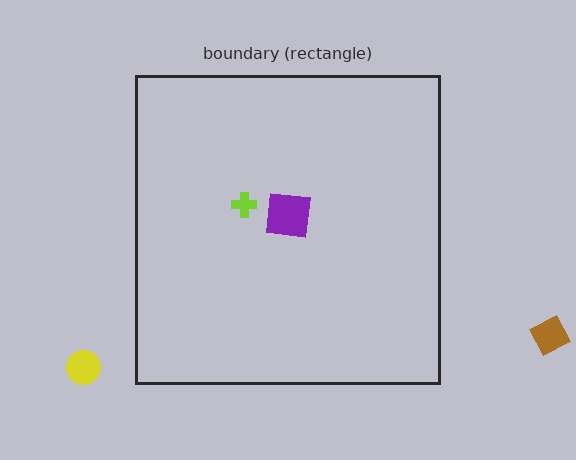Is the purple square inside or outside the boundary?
Inside.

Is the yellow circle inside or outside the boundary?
Outside.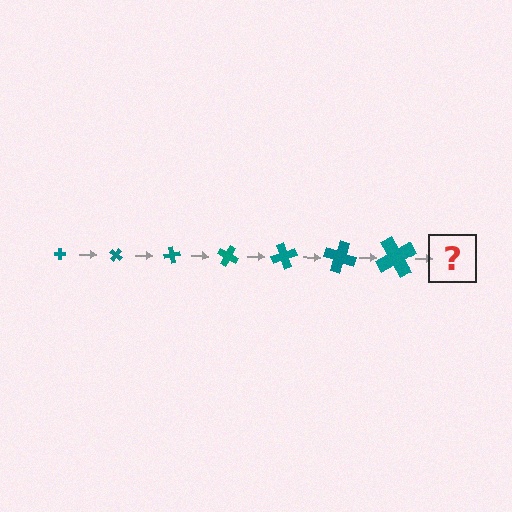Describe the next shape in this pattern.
It should be a cross, larger than the previous one and rotated 280 degrees from the start.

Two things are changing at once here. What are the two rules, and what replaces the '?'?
The two rules are that the cross grows larger each step and it rotates 40 degrees each step. The '?' should be a cross, larger than the previous one and rotated 280 degrees from the start.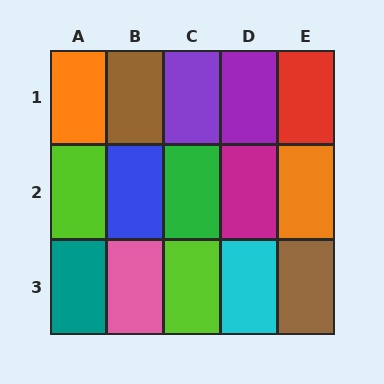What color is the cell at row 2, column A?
Lime.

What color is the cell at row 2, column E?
Orange.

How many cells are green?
1 cell is green.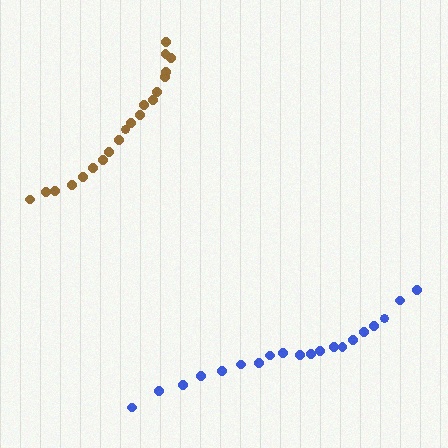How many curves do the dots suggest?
There are 2 distinct paths.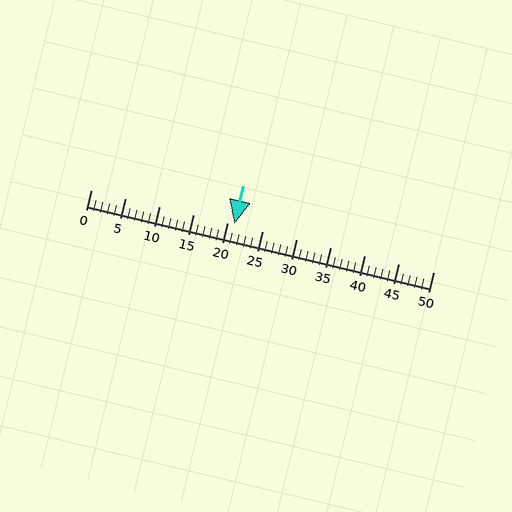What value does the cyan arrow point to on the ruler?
The cyan arrow points to approximately 21.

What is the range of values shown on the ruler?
The ruler shows values from 0 to 50.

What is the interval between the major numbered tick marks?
The major tick marks are spaced 5 units apart.